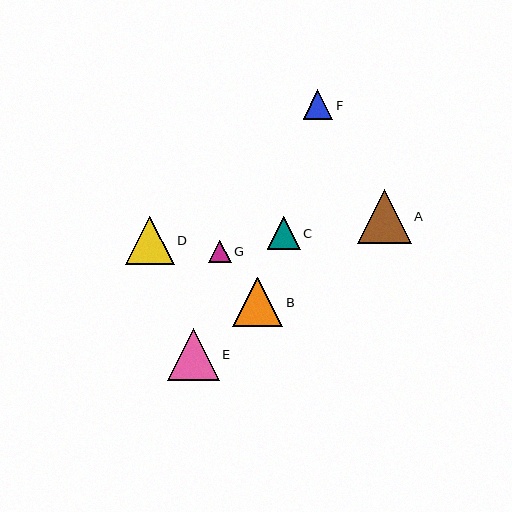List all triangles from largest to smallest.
From largest to smallest: A, E, B, D, C, F, G.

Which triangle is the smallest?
Triangle G is the smallest with a size of approximately 23 pixels.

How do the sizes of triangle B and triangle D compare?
Triangle B and triangle D are approximately the same size.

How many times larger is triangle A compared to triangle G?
Triangle A is approximately 2.4 times the size of triangle G.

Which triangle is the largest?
Triangle A is the largest with a size of approximately 54 pixels.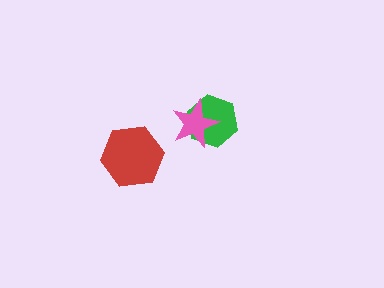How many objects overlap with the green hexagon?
1 object overlaps with the green hexagon.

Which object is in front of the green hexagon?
The pink star is in front of the green hexagon.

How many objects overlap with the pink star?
1 object overlaps with the pink star.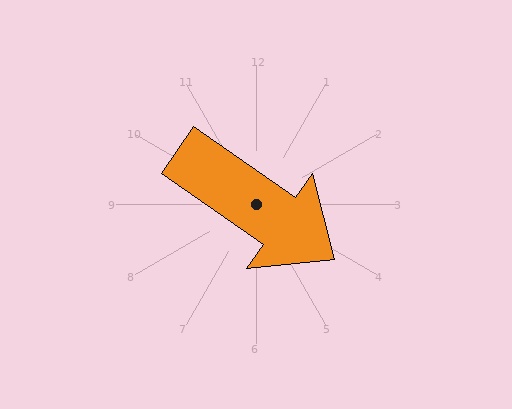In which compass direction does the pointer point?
Southeast.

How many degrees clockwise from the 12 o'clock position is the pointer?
Approximately 125 degrees.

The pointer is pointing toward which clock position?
Roughly 4 o'clock.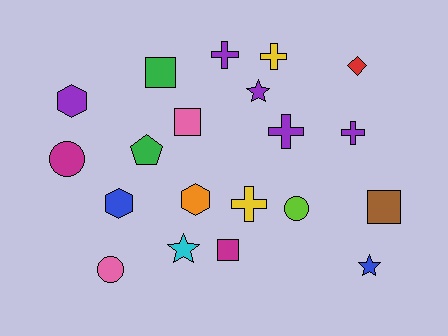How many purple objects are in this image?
There are 5 purple objects.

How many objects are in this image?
There are 20 objects.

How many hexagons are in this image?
There are 3 hexagons.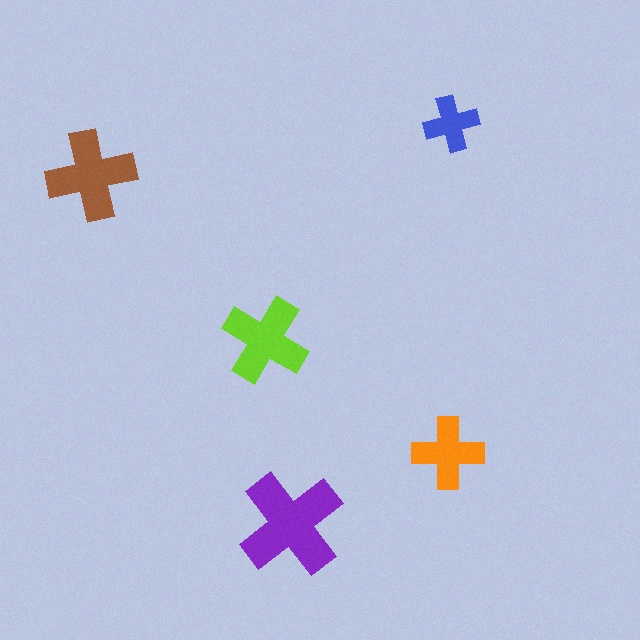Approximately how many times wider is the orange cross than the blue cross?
About 1.5 times wider.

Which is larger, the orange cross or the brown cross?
The brown one.